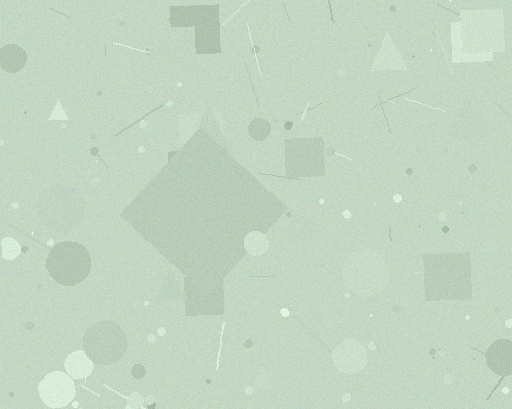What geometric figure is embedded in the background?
A diamond is embedded in the background.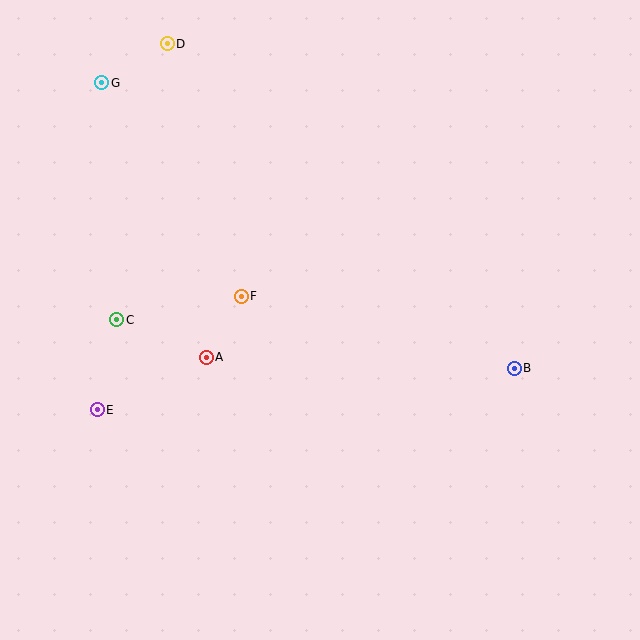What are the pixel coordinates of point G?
Point G is at (102, 83).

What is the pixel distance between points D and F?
The distance between D and F is 263 pixels.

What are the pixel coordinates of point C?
Point C is at (117, 320).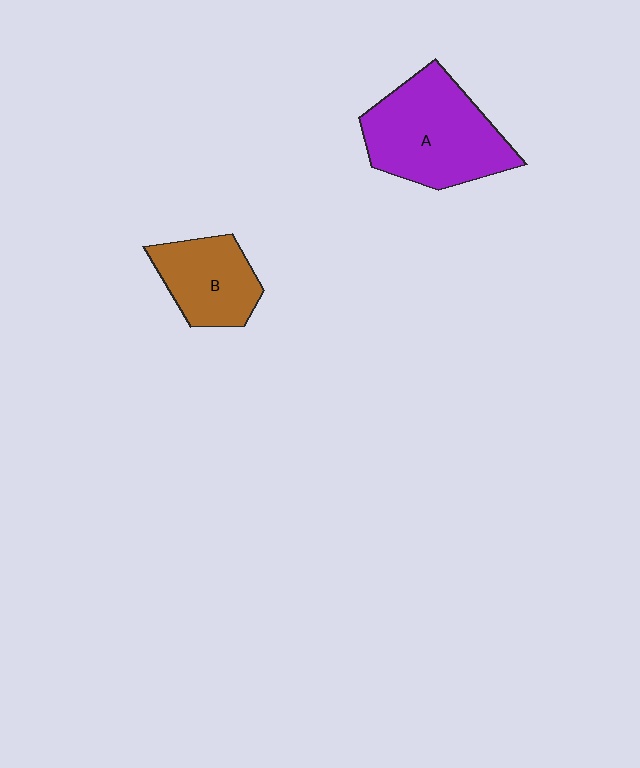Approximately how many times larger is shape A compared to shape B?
Approximately 1.7 times.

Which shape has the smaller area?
Shape B (brown).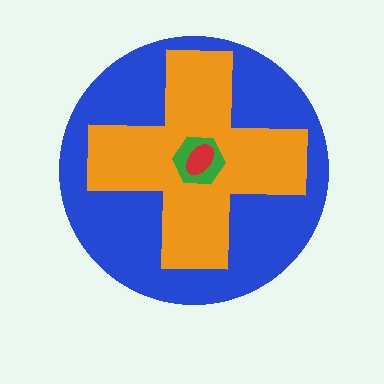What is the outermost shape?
The blue circle.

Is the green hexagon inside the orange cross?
Yes.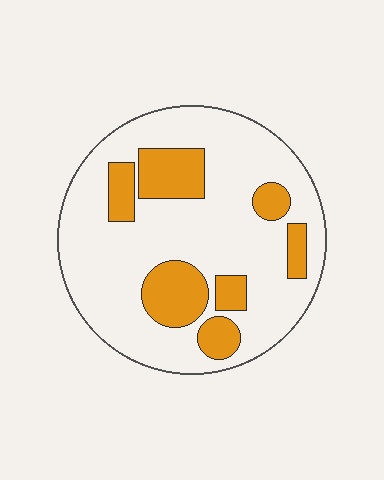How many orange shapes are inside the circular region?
7.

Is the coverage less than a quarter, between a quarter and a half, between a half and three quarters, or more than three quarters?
Less than a quarter.